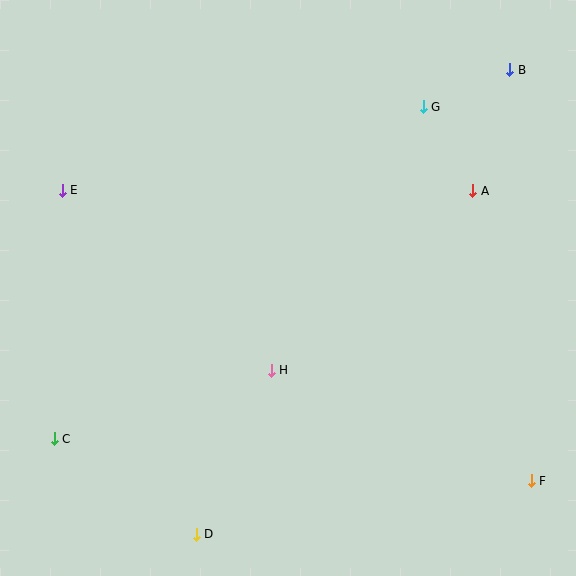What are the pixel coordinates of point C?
Point C is at (54, 439).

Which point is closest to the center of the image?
Point H at (271, 370) is closest to the center.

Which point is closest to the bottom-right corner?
Point F is closest to the bottom-right corner.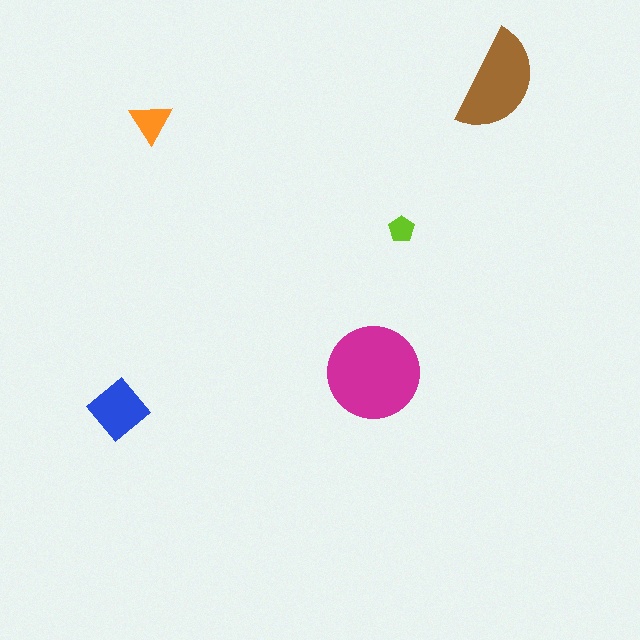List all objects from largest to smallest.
The magenta circle, the brown semicircle, the blue diamond, the orange triangle, the lime pentagon.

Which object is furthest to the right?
The brown semicircle is rightmost.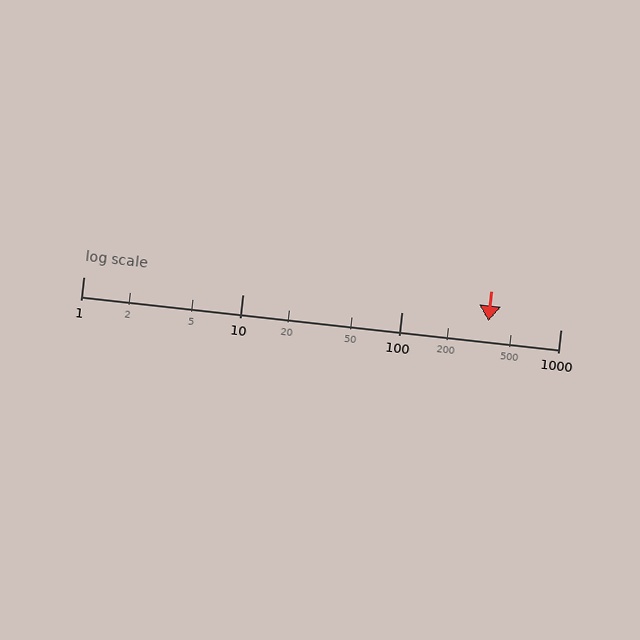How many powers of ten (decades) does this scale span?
The scale spans 3 decades, from 1 to 1000.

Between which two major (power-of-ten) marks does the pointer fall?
The pointer is between 100 and 1000.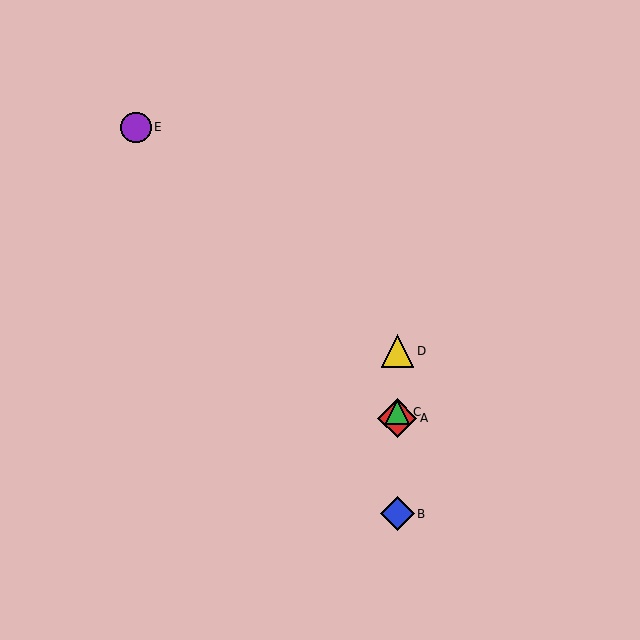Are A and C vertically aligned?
Yes, both are at x≈397.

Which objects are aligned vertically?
Objects A, B, C, D are aligned vertically.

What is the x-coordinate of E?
Object E is at x≈136.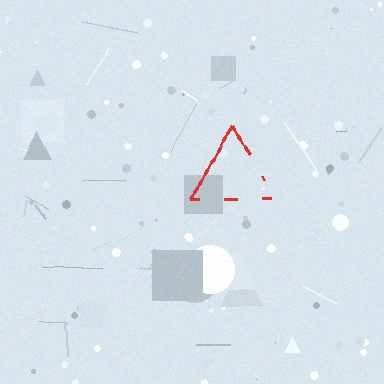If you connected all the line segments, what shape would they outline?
They would outline a triangle.